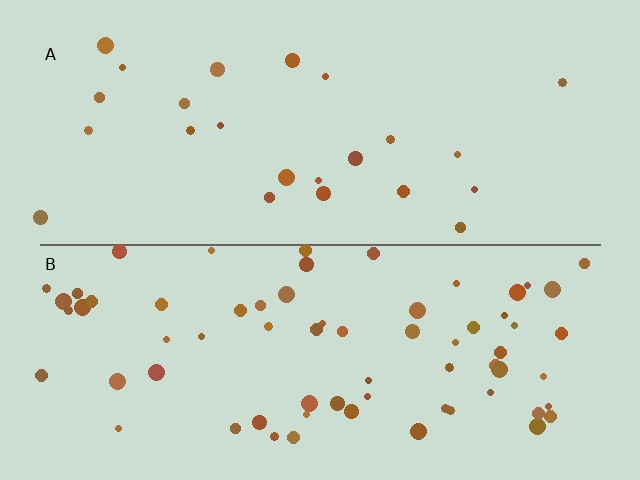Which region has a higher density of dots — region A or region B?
B (the bottom).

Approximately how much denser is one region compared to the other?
Approximately 2.9× — region B over region A.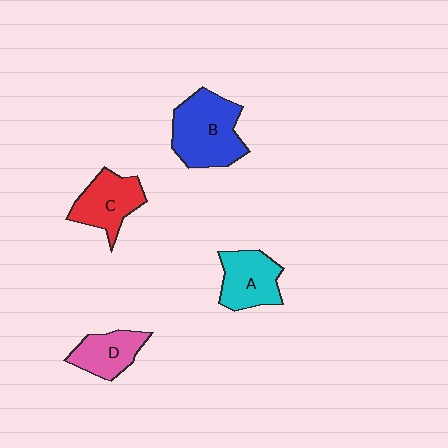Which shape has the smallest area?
Shape D (pink).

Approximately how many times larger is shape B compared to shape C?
Approximately 1.4 times.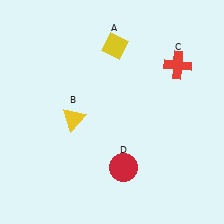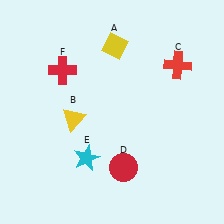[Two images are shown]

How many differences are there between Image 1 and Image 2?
There are 2 differences between the two images.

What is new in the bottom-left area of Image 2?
A cyan star (E) was added in the bottom-left area of Image 2.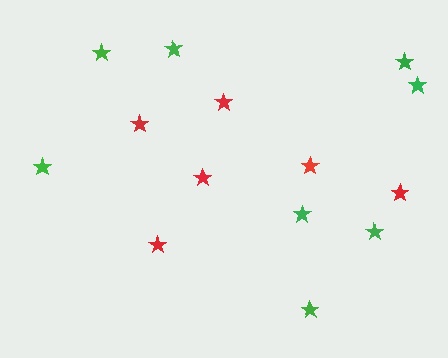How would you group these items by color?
There are 2 groups: one group of red stars (6) and one group of green stars (8).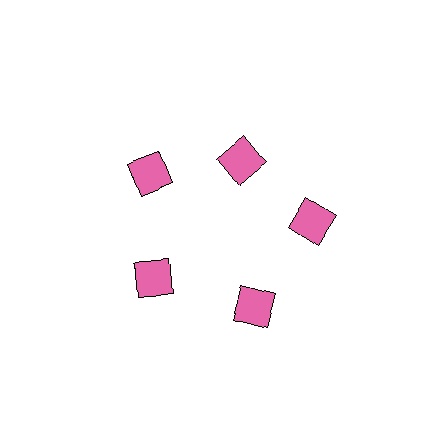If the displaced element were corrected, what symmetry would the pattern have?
It would have 5-fold rotational symmetry — the pattern would map onto itself every 72 degrees.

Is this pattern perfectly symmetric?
No. The 5 pink squares are arranged in a ring, but one element near the 1 o'clock position is pulled inward toward the center, breaking the 5-fold rotational symmetry.